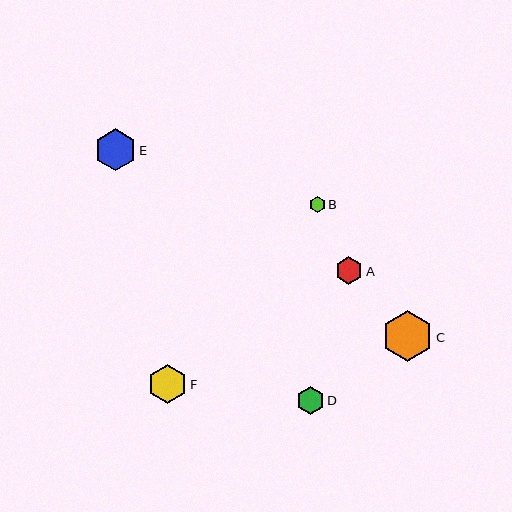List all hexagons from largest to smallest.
From largest to smallest: C, E, F, A, D, B.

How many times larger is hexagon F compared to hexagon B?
Hexagon F is approximately 2.4 times the size of hexagon B.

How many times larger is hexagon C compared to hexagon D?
Hexagon C is approximately 1.9 times the size of hexagon D.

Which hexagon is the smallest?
Hexagon B is the smallest with a size of approximately 16 pixels.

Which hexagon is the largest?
Hexagon C is the largest with a size of approximately 51 pixels.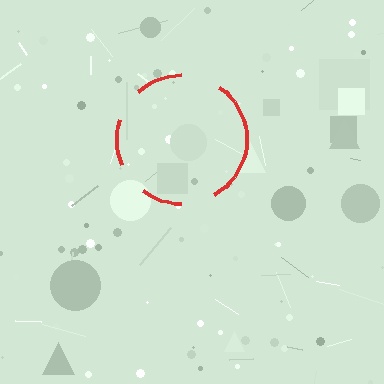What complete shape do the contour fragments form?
The contour fragments form a circle.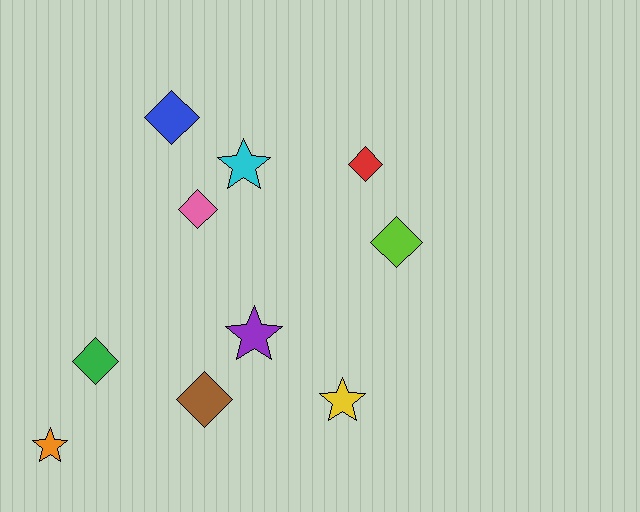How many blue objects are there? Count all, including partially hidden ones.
There is 1 blue object.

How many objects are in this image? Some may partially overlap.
There are 10 objects.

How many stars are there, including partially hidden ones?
There are 4 stars.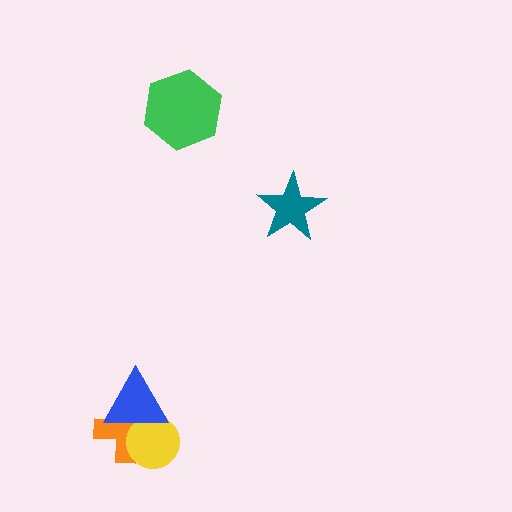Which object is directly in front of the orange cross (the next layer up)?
The yellow circle is directly in front of the orange cross.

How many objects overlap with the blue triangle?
2 objects overlap with the blue triangle.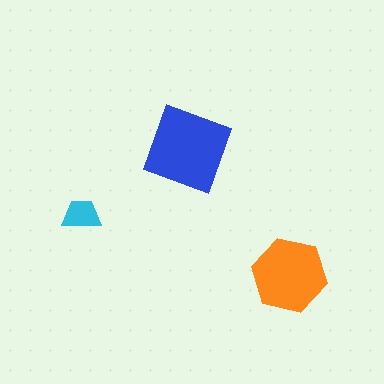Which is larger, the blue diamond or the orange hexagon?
The blue diamond.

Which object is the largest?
The blue diamond.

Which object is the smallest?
The cyan trapezoid.